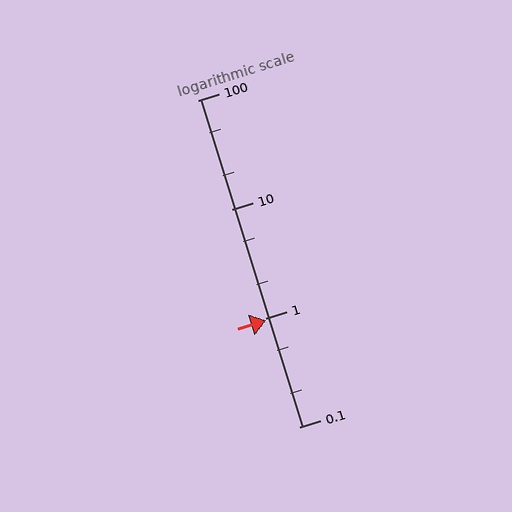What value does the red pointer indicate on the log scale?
The pointer indicates approximately 0.96.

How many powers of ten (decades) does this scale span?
The scale spans 3 decades, from 0.1 to 100.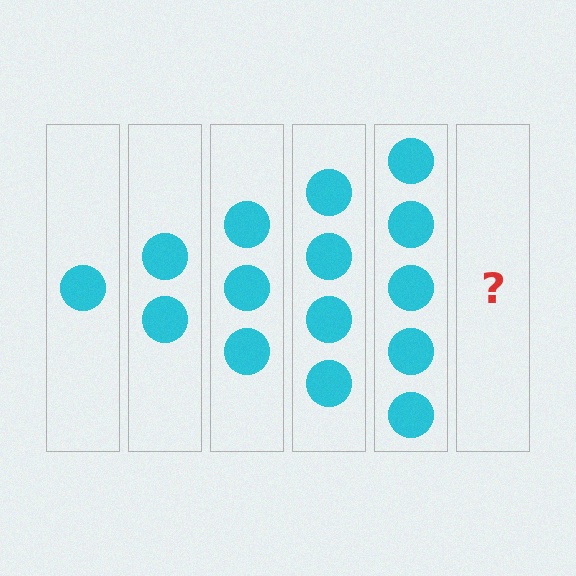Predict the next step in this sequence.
The next step is 6 circles.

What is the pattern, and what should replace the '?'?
The pattern is that each step adds one more circle. The '?' should be 6 circles.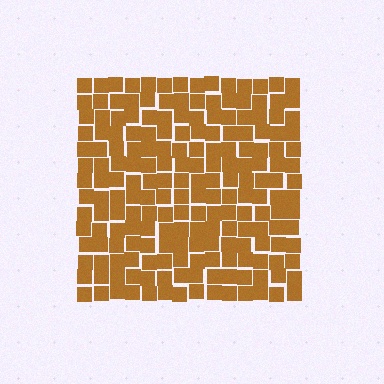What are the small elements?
The small elements are squares.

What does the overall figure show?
The overall figure shows a square.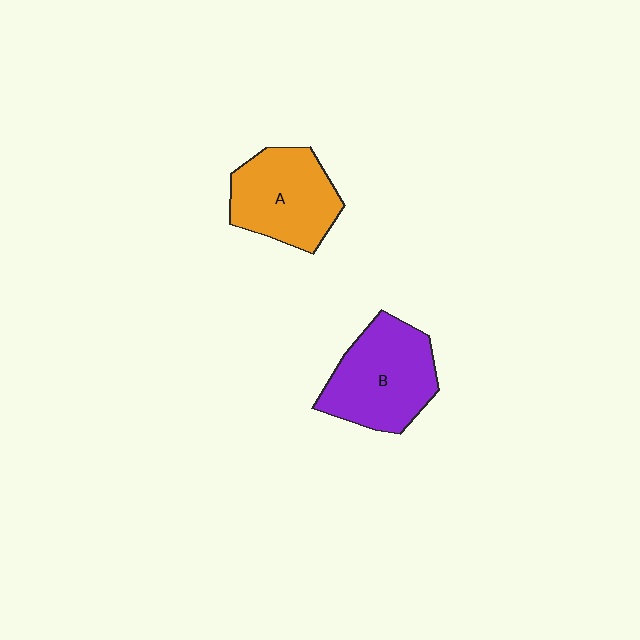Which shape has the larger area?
Shape B (purple).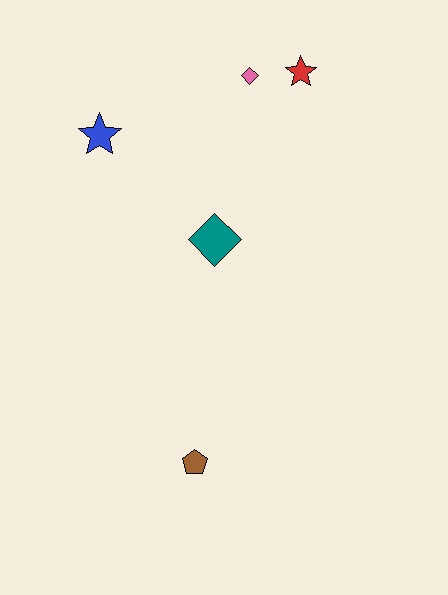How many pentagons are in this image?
There is 1 pentagon.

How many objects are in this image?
There are 5 objects.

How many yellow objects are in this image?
There are no yellow objects.